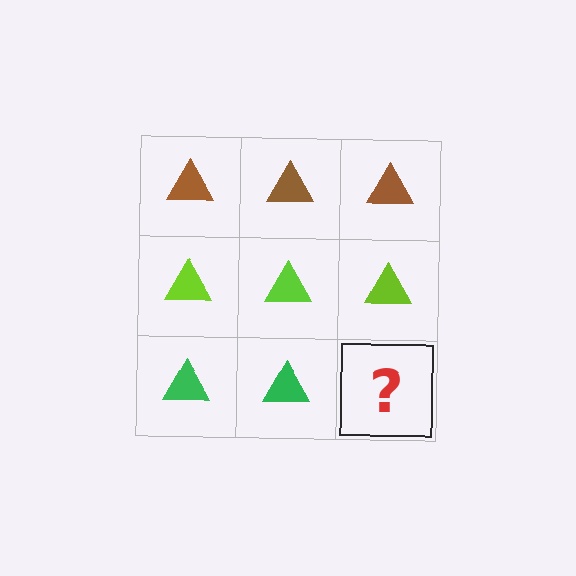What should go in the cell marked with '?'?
The missing cell should contain a green triangle.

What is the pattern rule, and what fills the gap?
The rule is that each row has a consistent color. The gap should be filled with a green triangle.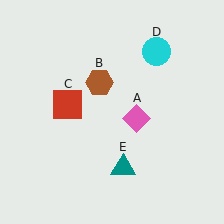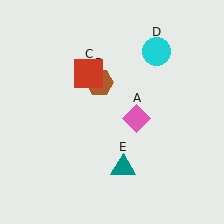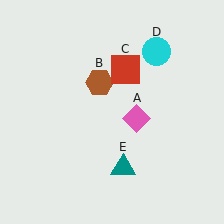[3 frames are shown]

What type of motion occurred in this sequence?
The red square (object C) rotated clockwise around the center of the scene.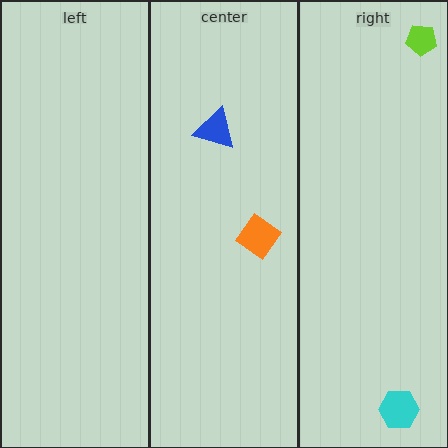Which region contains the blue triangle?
The center region.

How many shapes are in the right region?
2.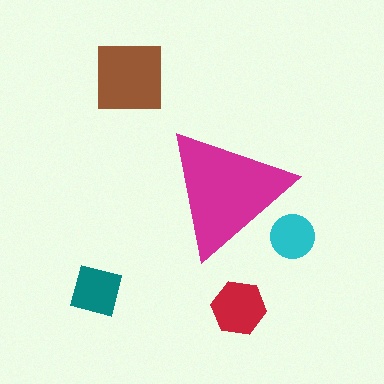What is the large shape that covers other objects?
A magenta triangle.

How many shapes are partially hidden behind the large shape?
1 shape is partially hidden.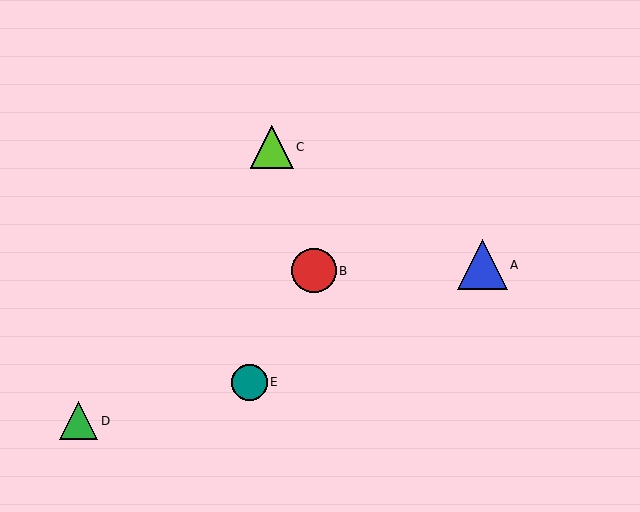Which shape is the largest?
The blue triangle (labeled A) is the largest.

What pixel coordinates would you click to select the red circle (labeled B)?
Click at (314, 271) to select the red circle B.